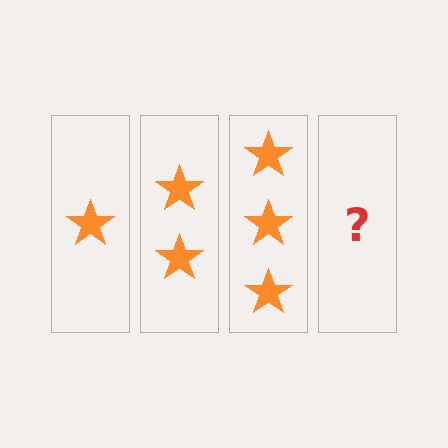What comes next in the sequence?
The next element should be 4 stars.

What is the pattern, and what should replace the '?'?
The pattern is that each step adds one more star. The '?' should be 4 stars.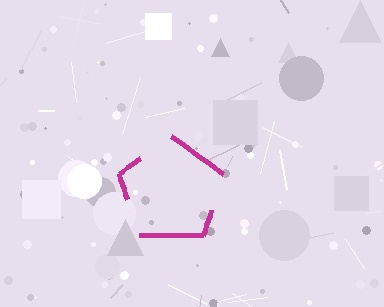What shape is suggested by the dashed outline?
The dashed outline suggests a pentagon.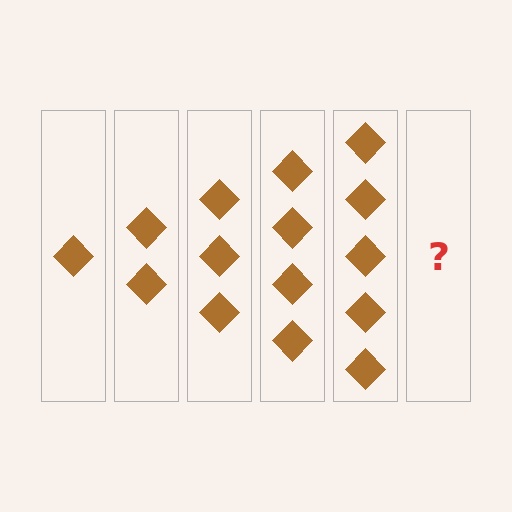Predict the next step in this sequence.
The next step is 6 diamonds.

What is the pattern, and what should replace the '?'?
The pattern is that each step adds one more diamond. The '?' should be 6 diamonds.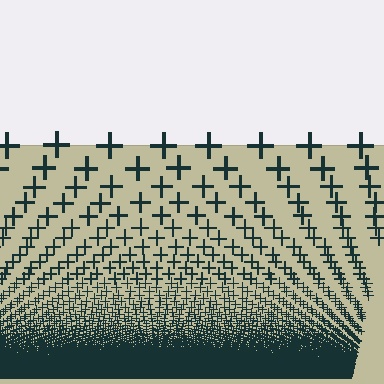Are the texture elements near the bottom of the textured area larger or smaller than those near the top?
Smaller. The gradient is inverted — elements near the bottom are smaller and denser.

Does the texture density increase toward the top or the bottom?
Density increases toward the bottom.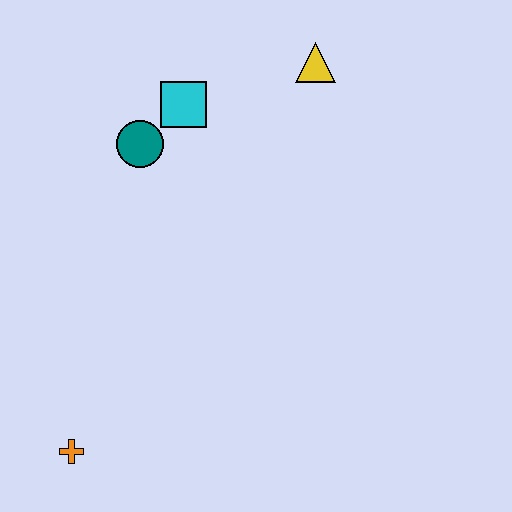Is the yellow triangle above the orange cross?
Yes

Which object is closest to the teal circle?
The cyan square is closest to the teal circle.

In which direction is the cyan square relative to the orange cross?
The cyan square is above the orange cross.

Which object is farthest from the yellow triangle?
The orange cross is farthest from the yellow triangle.